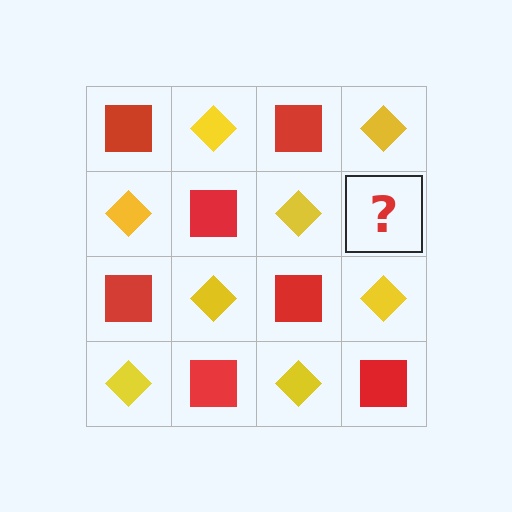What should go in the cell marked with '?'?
The missing cell should contain a red square.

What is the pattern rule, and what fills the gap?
The rule is that it alternates red square and yellow diamond in a checkerboard pattern. The gap should be filled with a red square.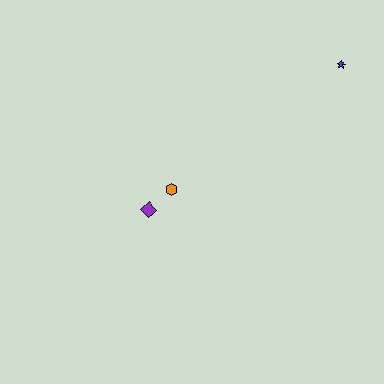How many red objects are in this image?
There are no red objects.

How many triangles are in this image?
There are no triangles.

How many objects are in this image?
There are 3 objects.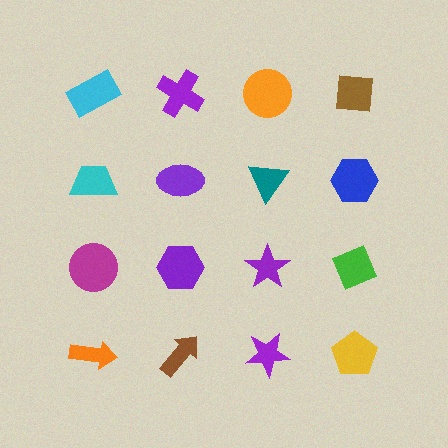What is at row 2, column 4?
A blue hexagon.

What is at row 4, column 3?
A purple star.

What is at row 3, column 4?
A green diamond.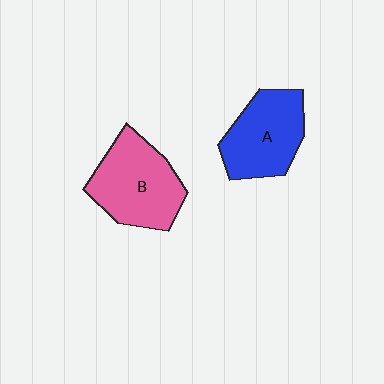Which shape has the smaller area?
Shape A (blue).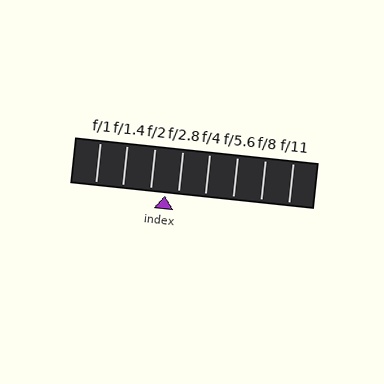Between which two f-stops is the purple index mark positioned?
The index mark is between f/2 and f/2.8.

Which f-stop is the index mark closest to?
The index mark is closest to f/2.8.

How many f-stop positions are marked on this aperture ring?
There are 8 f-stop positions marked.